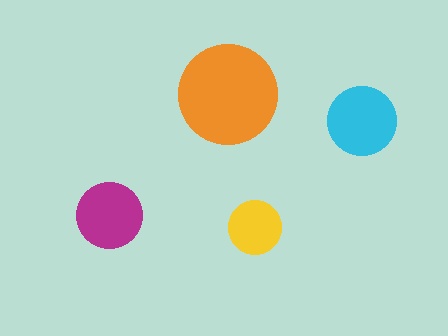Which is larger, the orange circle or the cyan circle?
The orange one.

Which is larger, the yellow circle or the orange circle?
The orange one.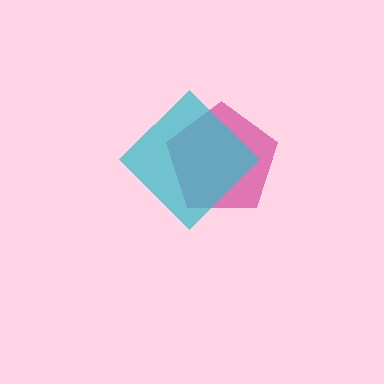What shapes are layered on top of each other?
The layered shapes are: a magenta pentagon, a cyan diamond.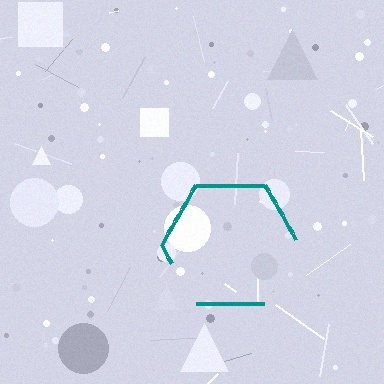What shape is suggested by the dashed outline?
The dashed outline suggests a hexagon.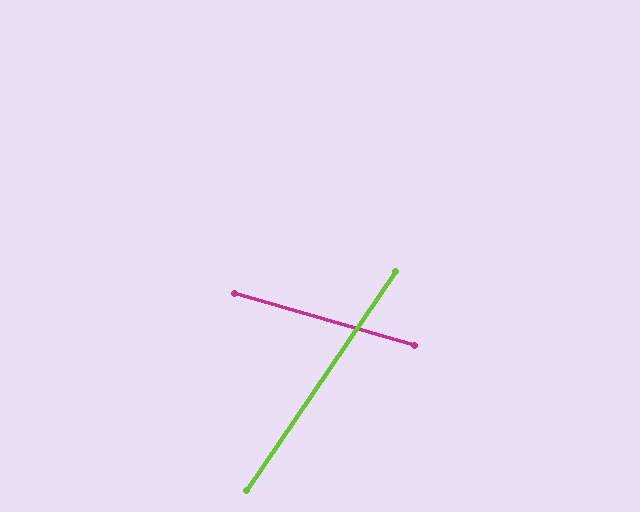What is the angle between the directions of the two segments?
Approximately 72 degrees.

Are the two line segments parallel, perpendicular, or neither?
Neither parallel nor perpendicular — they differ by about 72°.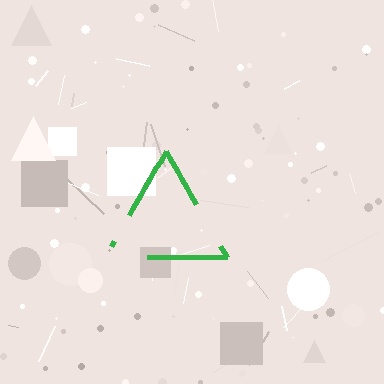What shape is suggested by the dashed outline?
The dashed outline suggests a triangle.